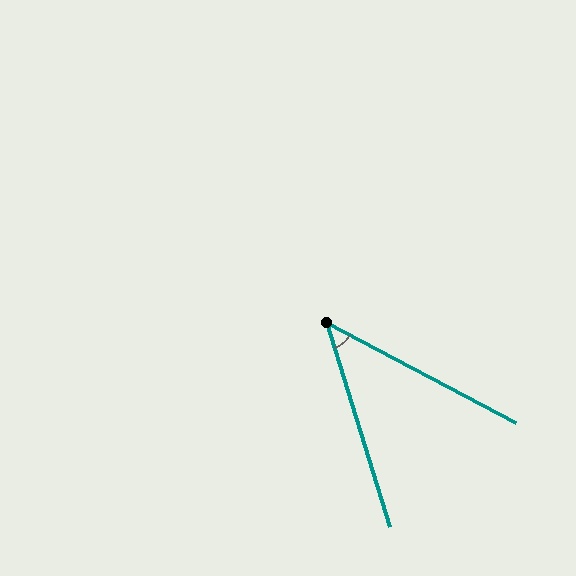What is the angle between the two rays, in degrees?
Approximately 45 degrees.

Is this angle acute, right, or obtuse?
It is acute.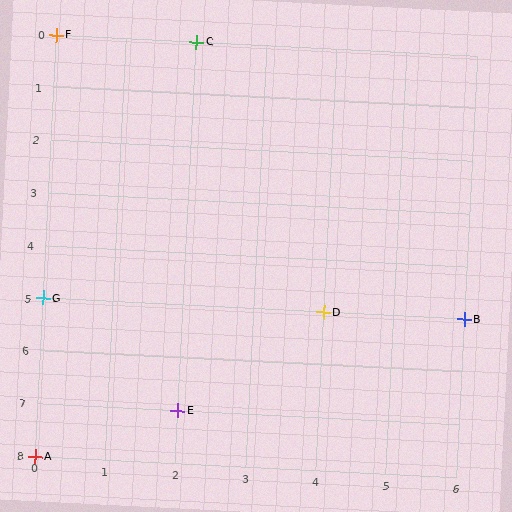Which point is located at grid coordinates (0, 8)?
Point A is at (0, 8).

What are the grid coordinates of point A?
Point A is at grid coordinates (0, 8).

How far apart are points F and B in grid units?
Points F and B are 6 columns and 5 rows apart (about 7.8 grid units diagonally).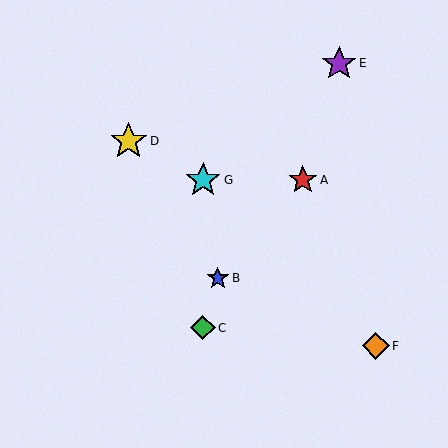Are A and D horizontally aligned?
No, A is at y≈180 and D is at y≈141.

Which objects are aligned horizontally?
Objects A, G are aligned horizontally.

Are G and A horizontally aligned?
Yes, both are at y≈180.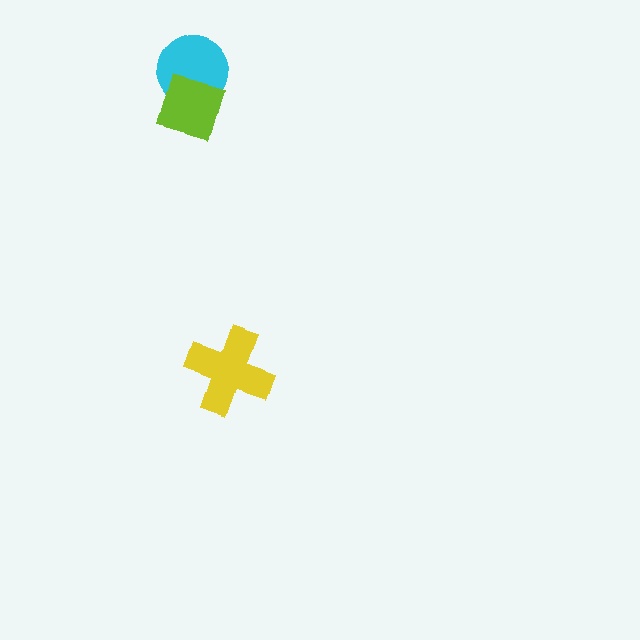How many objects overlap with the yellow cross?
0 objects overlap with the yellow cross.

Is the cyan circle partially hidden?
Yes, it is partially covered by another shape.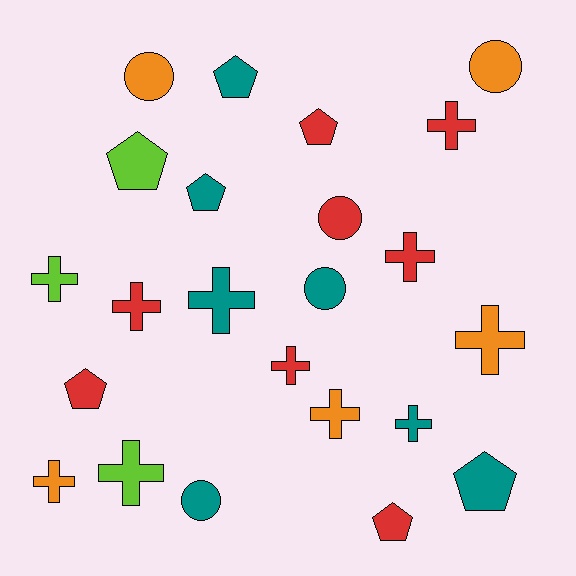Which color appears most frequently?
Red, with 8 objects.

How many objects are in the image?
There are 23 objects.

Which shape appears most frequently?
Cross, with 11 objects.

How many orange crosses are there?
There are 3 orange crosses.